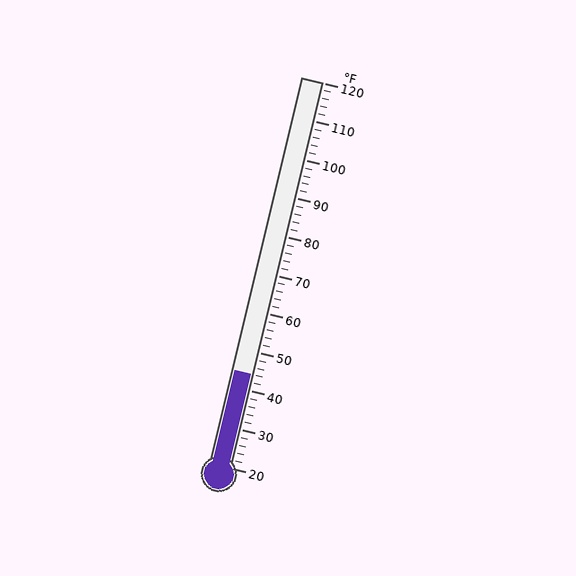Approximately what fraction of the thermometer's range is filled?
The thermometer is filled to approximately 25% of its range.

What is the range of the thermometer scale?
The thermometer scale ranges from 20°F to 120°F.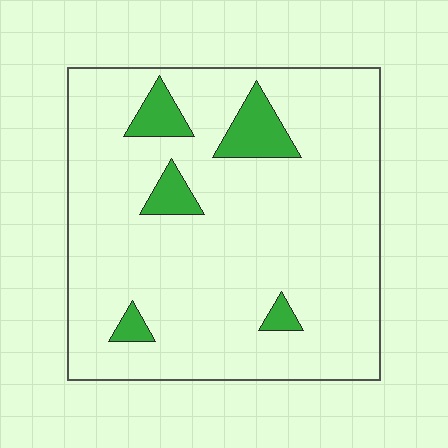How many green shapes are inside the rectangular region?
5.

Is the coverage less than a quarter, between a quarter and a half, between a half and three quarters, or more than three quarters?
Less than a quarter.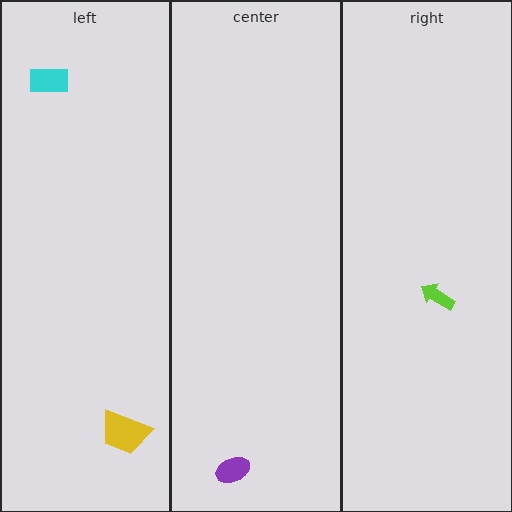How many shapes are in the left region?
2.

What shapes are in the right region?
The lime arrow.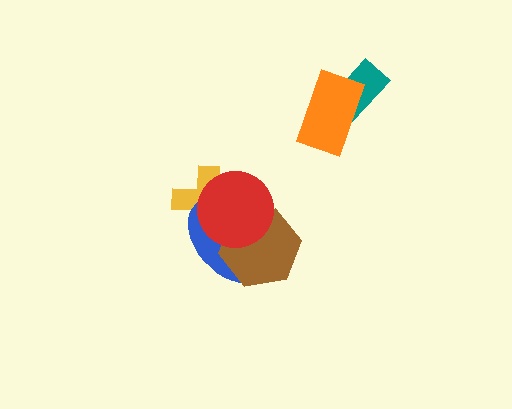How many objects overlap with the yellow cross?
2 objects overlap with the yellow cross.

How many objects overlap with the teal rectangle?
1 object overlaps with the teal rectangle.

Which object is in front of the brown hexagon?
The red circle is in front of the brown hexagon.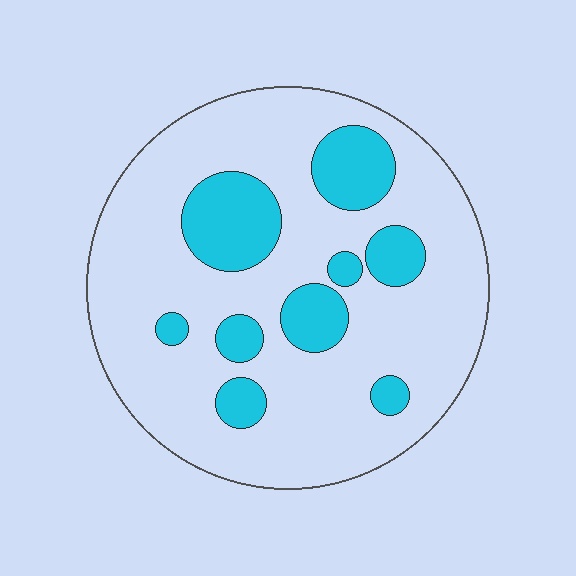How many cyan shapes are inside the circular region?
9.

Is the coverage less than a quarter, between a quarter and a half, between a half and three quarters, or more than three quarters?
Less than a quarter.